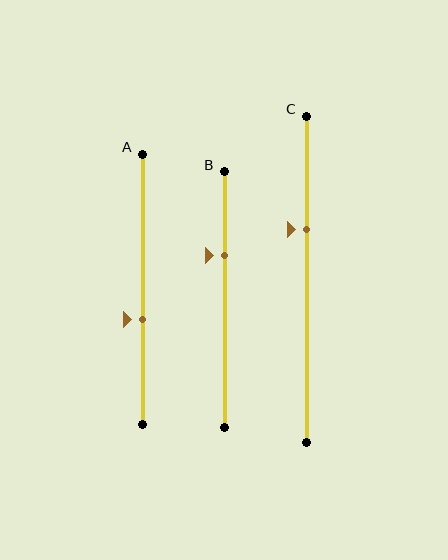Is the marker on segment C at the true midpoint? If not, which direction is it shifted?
No, the marker on segment C is shifted upward by about 15% of the segment length.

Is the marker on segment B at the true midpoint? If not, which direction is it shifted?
No, the marker on segment B is shifted upward by about 17% of the segment length.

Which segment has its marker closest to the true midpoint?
Segment A has its marker closest to the true midpoint.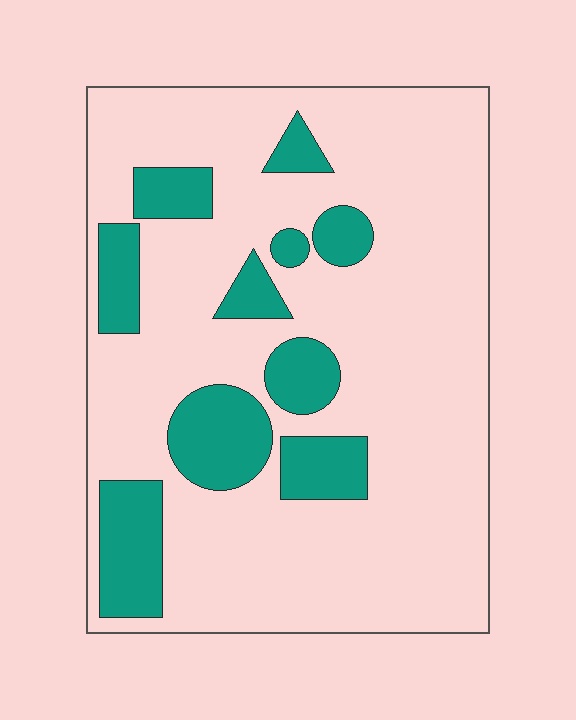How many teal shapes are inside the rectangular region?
10.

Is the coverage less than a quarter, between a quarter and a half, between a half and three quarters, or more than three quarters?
Less than a quarter.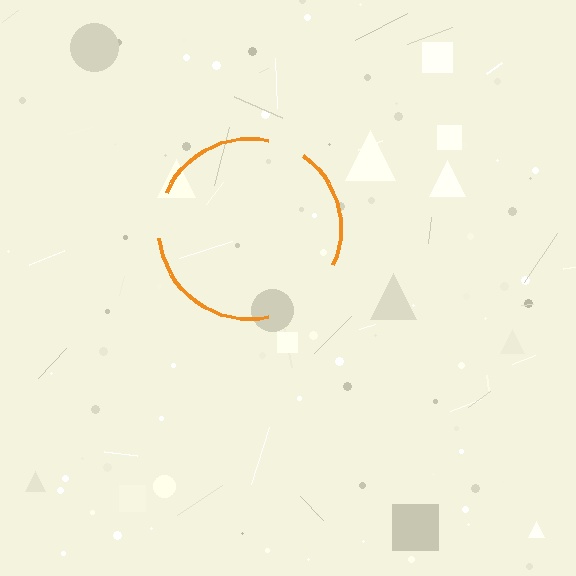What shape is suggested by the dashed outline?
The dashed outline suggests a circle.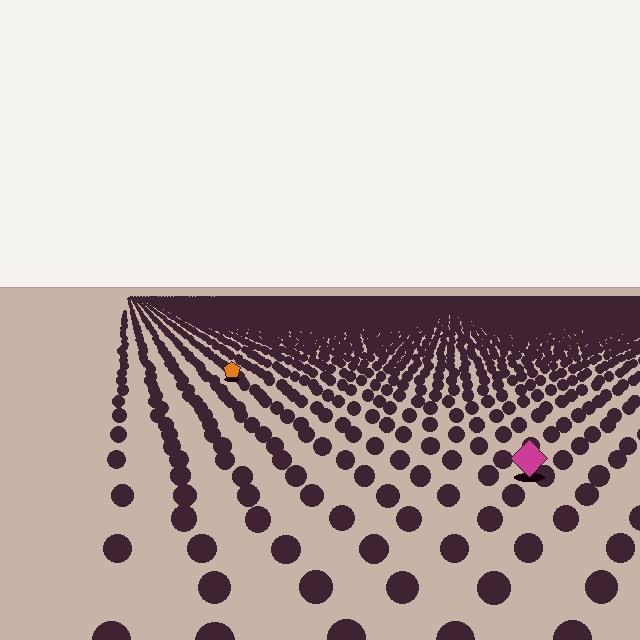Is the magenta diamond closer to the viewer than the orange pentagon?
Yes. The magenta diamond is closer — you can tell from the texture gradient: the ground texture is coarser near it.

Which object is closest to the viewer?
The magenta diamond is closest. The texture marks near it are larger and more spread out.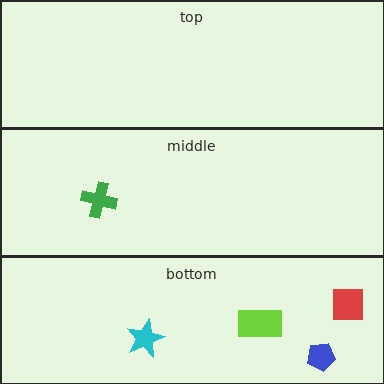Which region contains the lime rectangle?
The bottom region.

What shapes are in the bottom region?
The red square, the lime rectangle, the blue pentagon, the cyan star.